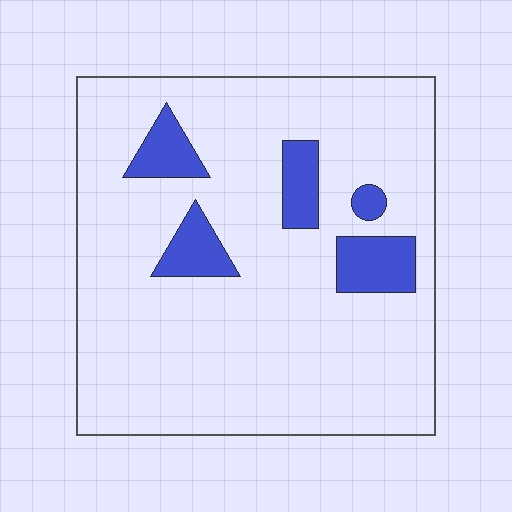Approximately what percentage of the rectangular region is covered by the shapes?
Approximately 10%.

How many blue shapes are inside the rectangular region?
5.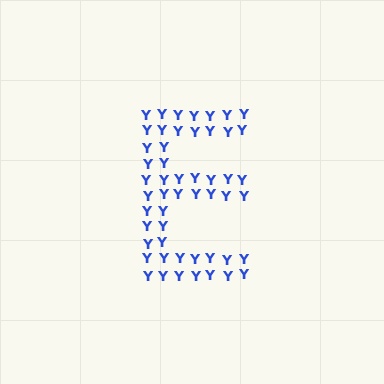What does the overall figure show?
The overall figure shows the letter E.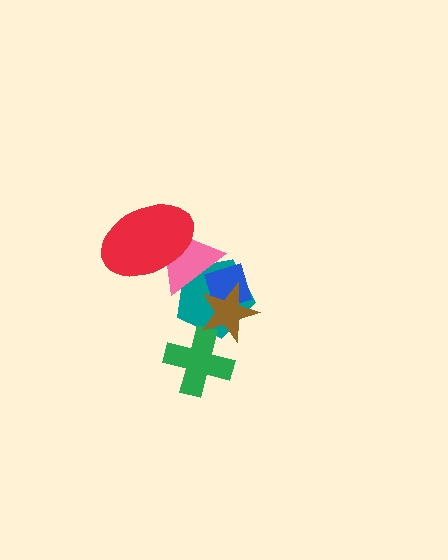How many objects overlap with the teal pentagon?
4 objects overlap with the teal pentagon.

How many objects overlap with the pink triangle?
3 objects overlap with the pink triangle.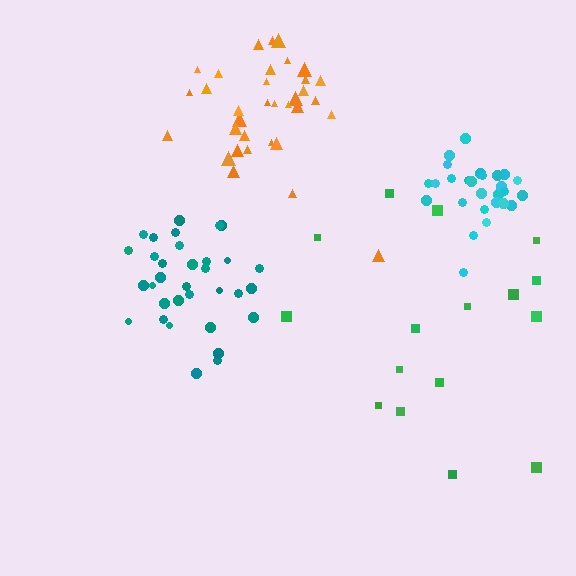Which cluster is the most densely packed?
Cyan.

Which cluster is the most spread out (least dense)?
Green.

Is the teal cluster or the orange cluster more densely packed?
Teal.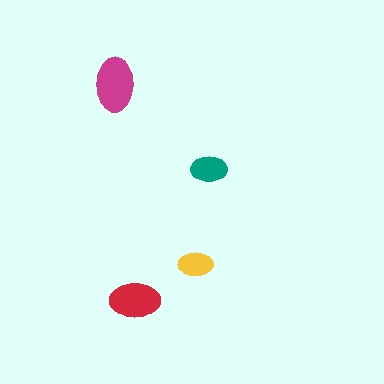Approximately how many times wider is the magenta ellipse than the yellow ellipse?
About 1.5 times wider.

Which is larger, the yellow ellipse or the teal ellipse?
The teal one.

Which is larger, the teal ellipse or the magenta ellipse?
The magenta one.